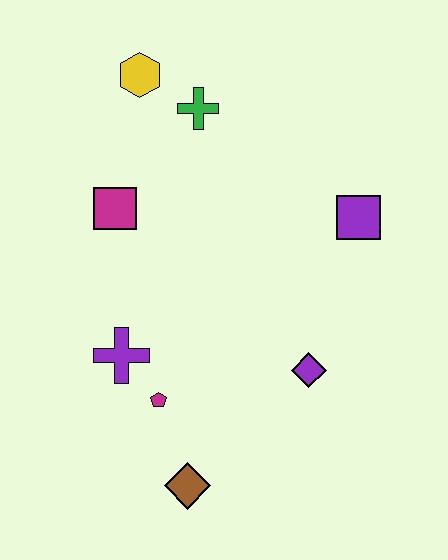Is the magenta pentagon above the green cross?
No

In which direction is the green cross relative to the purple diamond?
The green cross is above the purple diamond.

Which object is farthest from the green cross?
The brown diamond is farthest from the green cross.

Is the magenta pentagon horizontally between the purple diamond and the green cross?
No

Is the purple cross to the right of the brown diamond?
No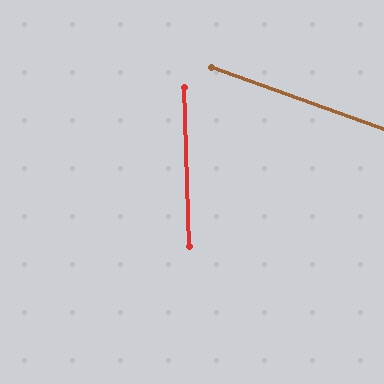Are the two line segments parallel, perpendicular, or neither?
Neither parallel nor perpendicular — they differ by about 68°.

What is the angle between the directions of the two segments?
Approximately 68 degrees.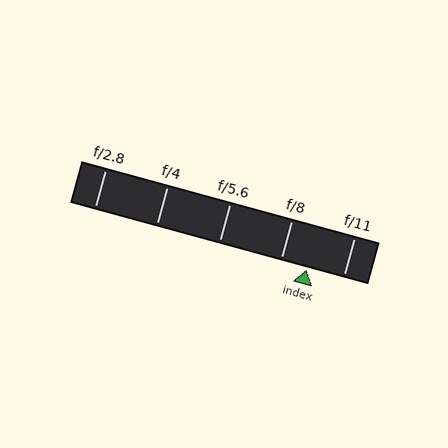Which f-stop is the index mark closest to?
The index mark is closest to f/8.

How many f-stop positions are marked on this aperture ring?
There are 5 f-stop positions marked.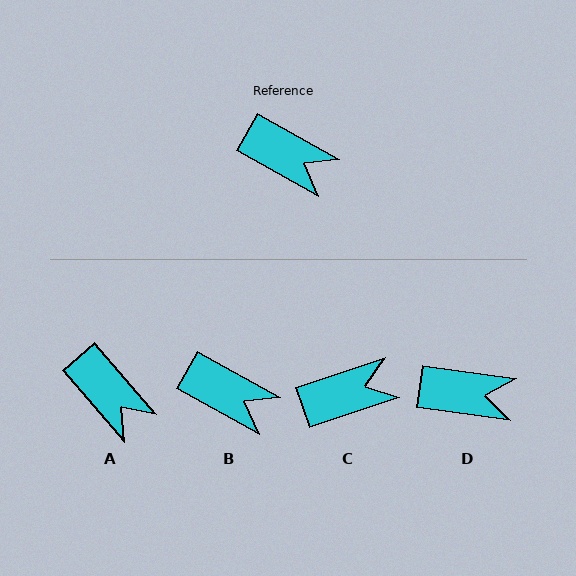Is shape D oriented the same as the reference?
No, it is off by about 21 degrees.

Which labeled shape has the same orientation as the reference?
B.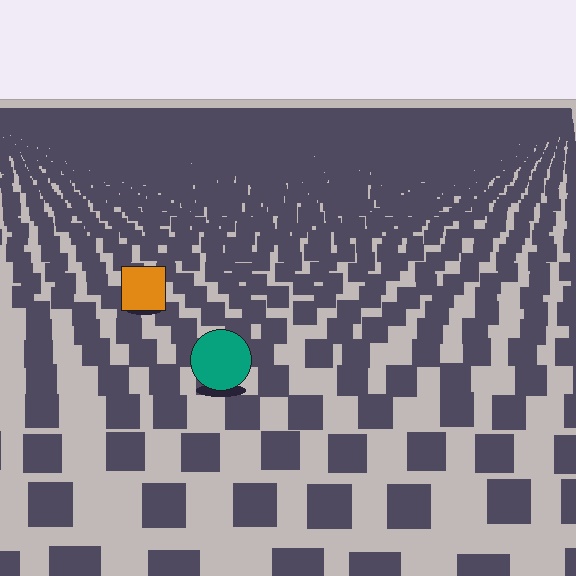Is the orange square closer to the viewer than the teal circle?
No. The teal circle is closer — you can tell from the texture gradient: the ground texture is coarser near it.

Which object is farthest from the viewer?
The orange square is farthest from the viewer. It appears smaller and the ground texture around it is denser.